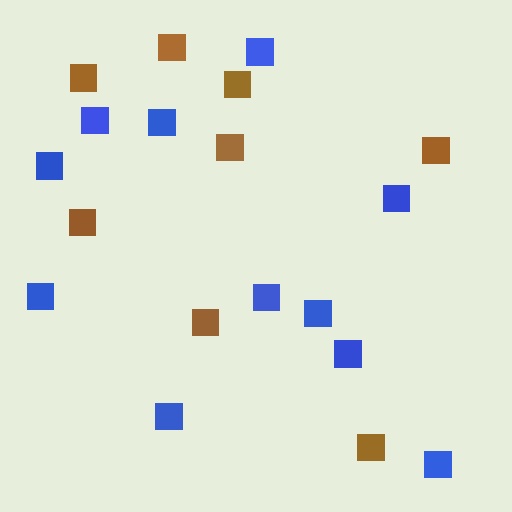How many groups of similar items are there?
There are 2 groups: one group of blue squares (11) and one group of brown squares (8).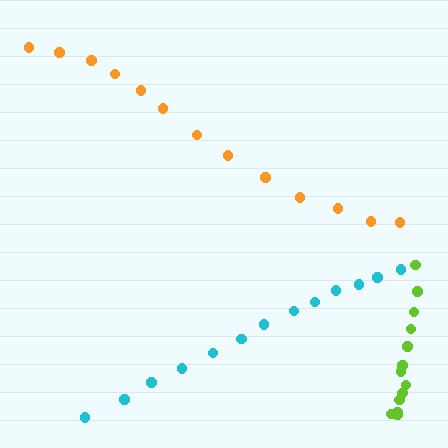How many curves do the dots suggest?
There are 3 distinct paths.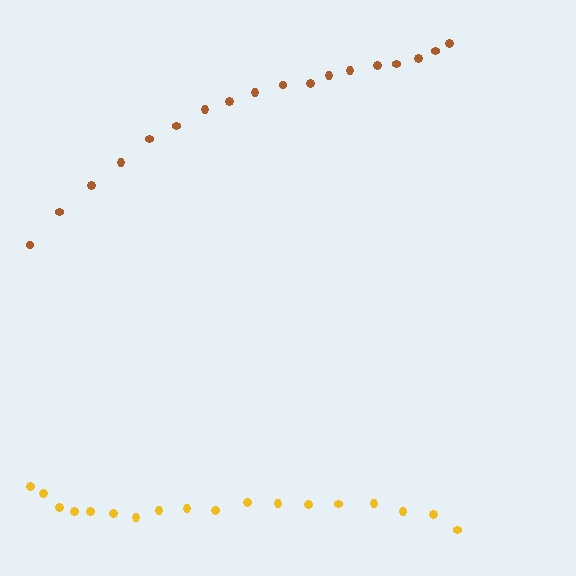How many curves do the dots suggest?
There are 2 distinct paths.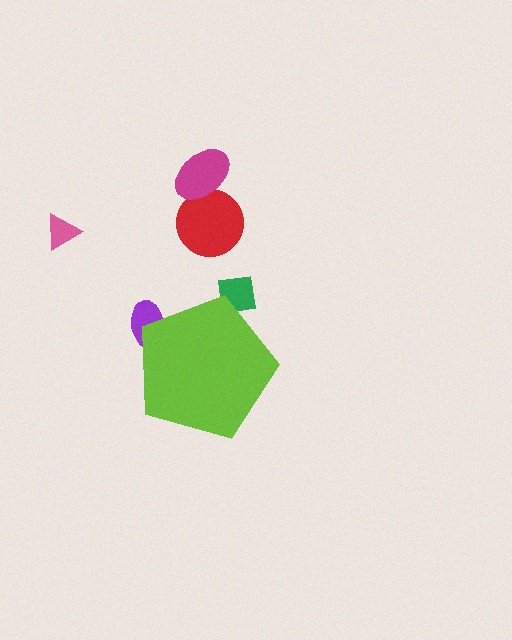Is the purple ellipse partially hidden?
Yes, the purple ellipse is partially hidden behind the lime pentagon.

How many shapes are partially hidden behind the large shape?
2 shapes are partially hidden.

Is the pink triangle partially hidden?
No, the pink triangle is fully visible.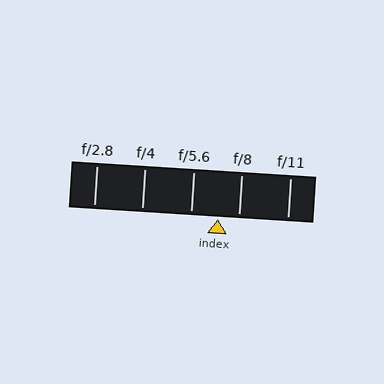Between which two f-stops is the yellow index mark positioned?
The index mark is between f/5.6 and f/8.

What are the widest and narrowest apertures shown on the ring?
The widest aperture shown is f/2.8 and the narrowest is f/11.